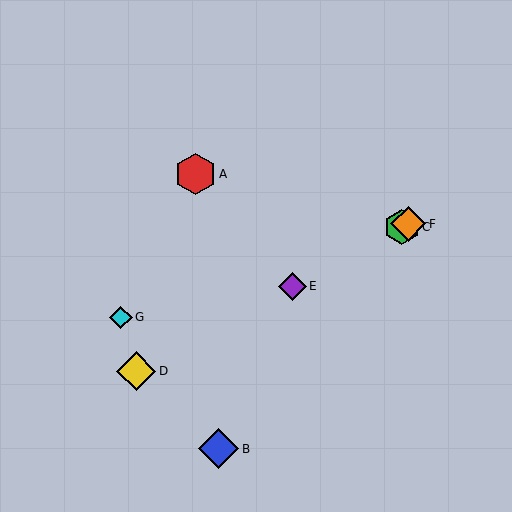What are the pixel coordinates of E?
Object E is at (292, 286).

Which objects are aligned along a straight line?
Objects C, D, E, F are aligned along a straight line.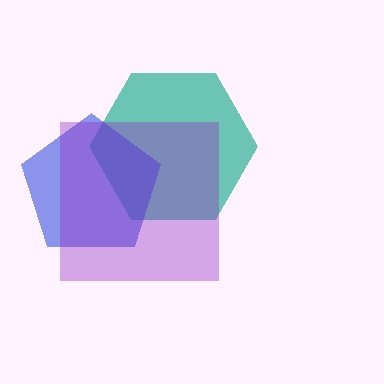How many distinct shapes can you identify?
There are 3 distinct shapes: a teal hexagon, a blue pentagon, a purple square.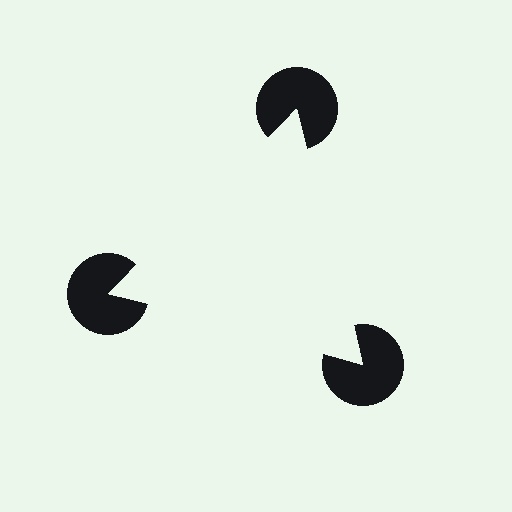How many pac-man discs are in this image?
There are 3 — one at each vertex of the illusory triangle.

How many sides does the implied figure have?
3 sides.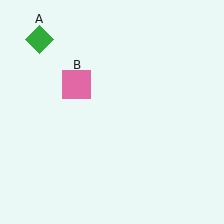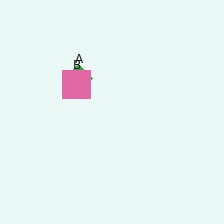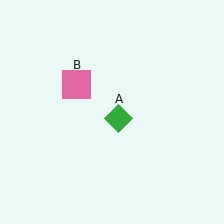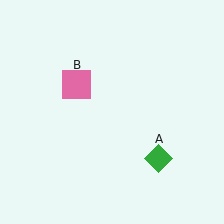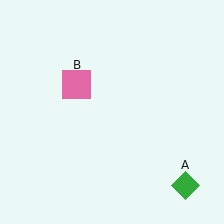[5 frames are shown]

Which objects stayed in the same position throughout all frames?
Pink square (object B) remained stationary.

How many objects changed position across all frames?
1 object changed position: green diamond (object A).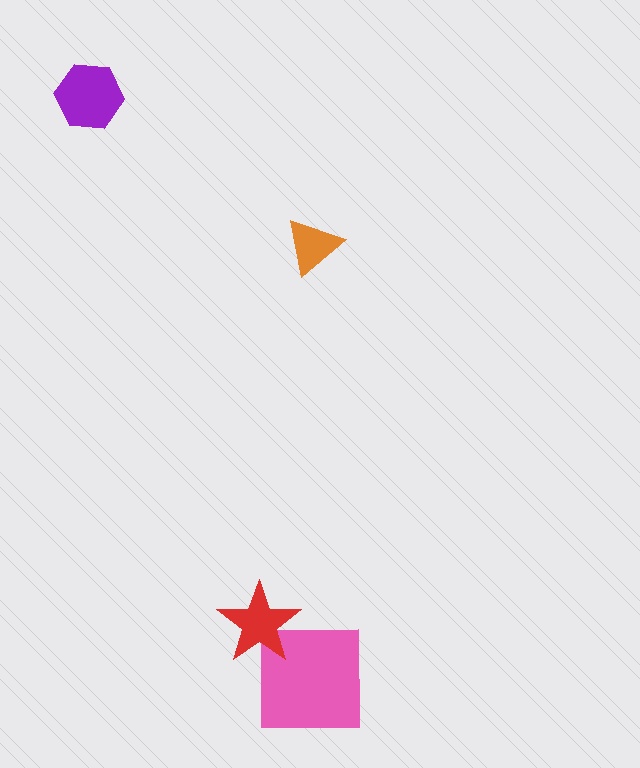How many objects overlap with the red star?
1 object overlaps with the red star.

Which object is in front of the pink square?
The red star is in front of the pink square.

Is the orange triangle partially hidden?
No, no other shape covers it.